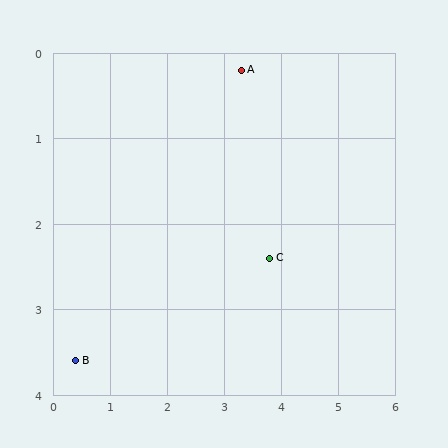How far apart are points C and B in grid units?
Points C and B are about 3.6 grid units apart.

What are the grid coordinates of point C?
Point C is at approximately (3.8, 2.4).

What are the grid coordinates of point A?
Point A is at approximately (3.3, 0.2).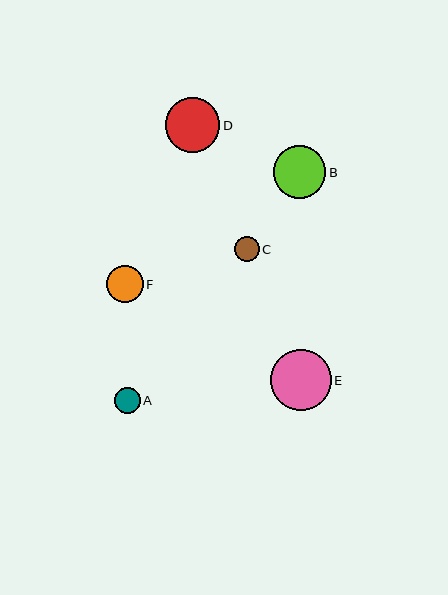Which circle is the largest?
Circle E is the largest with a size of approximately 61 pixels.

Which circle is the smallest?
Circle C is the smallest with a size of approximately 25 pixels.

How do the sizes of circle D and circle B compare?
Circle D and circle B are approximately the same size.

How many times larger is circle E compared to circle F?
Circle E is approximately 1.6 times the size of circle F.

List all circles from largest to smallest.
From largest to smallest: E, D, B, F, A, C.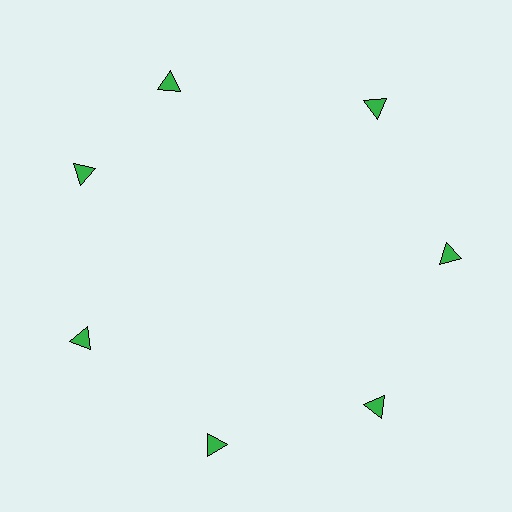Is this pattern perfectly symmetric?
No. The 7 green triangles are arranged in a ring, but one element near the 12 o'clock position is rotated out of alignment along the ring, breaking the 7-fold rotational symmetry.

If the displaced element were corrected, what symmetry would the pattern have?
It would have 7-fold rotational symmetry — the pattern would map onto itself every 51 degrees.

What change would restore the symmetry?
The symmetry would be restored by rotating it back into even spacing with its neighbors so that all 7 triangles sit at equal angles and equal distance from the center.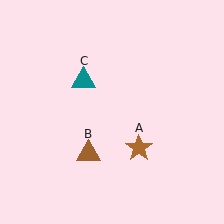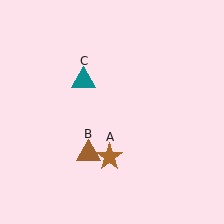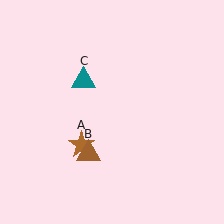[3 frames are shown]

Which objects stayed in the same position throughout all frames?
Brown triangle (object B) and teal triangle (object C) remained stationary.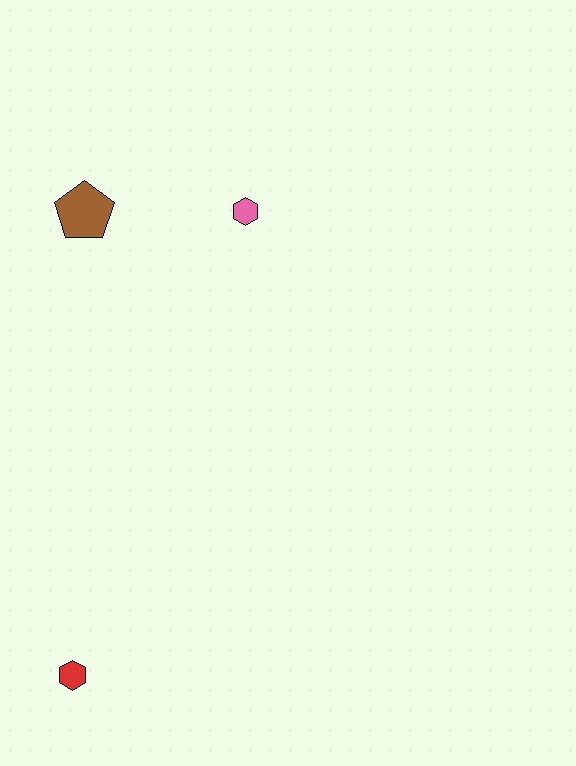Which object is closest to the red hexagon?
The brown pentagon is closest to the red hexagon.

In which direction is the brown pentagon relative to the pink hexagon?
The brown pentagon is to the left of the pink hexagon.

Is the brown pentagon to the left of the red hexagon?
No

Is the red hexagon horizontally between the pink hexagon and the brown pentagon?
No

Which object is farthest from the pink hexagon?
The red hexagon is farthest from the pink hexagon.